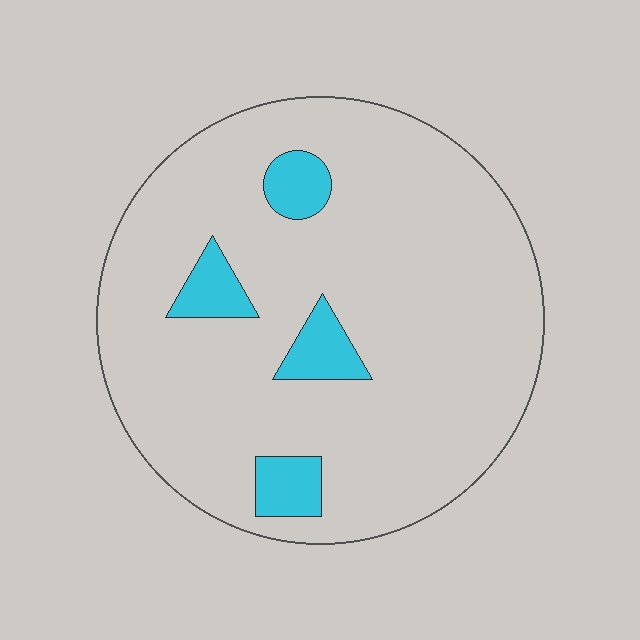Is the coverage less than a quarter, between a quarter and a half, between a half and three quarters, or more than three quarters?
Less than a quarter.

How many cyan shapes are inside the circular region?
4.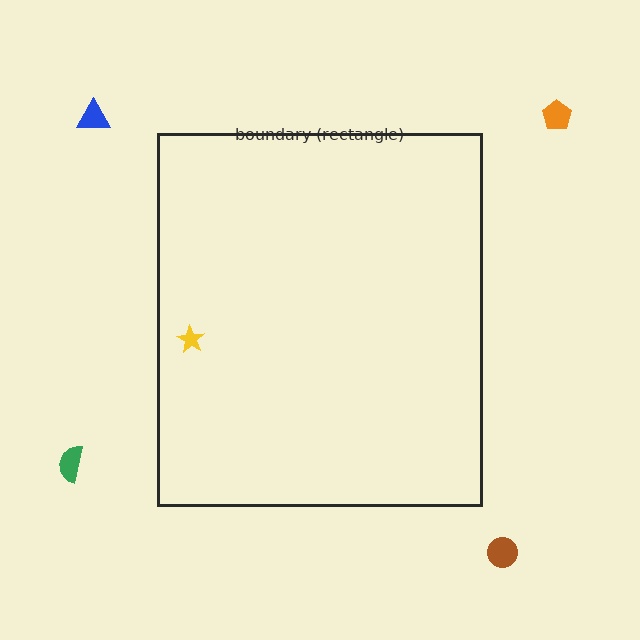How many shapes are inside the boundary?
1 inside, 4 outside.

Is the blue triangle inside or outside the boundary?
Outside.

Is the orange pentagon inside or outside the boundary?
Outside.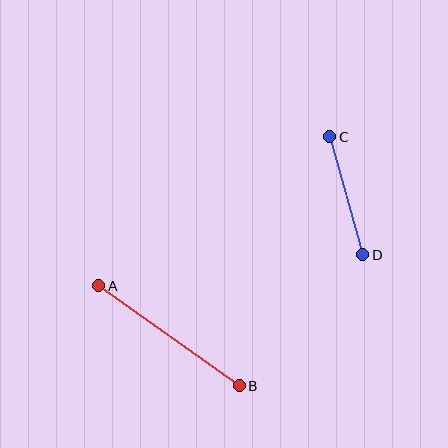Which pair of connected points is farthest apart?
Points A and B are farthest apart.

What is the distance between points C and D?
The distance is approximately 123 pixels.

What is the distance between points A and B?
The distance is approximately 172 pixels.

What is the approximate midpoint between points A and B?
The midpoint is at approximately (169, 336) pixels.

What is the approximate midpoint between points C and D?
The midpoint is at approximately (346, 196) pixels.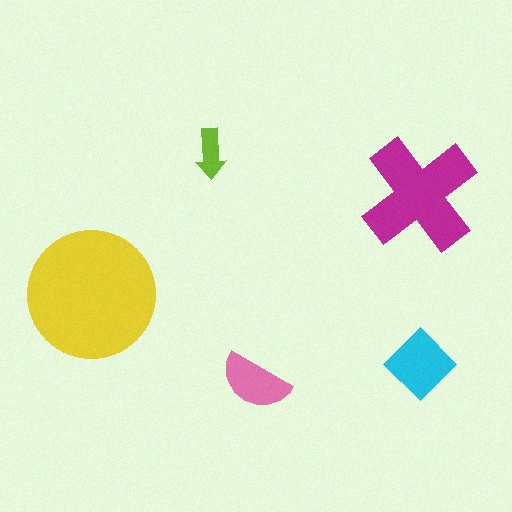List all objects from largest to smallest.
The yellow circle, the magenta cross, the cyan diamond, the pink semicircle, the lime arrow.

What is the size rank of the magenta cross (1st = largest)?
2nd.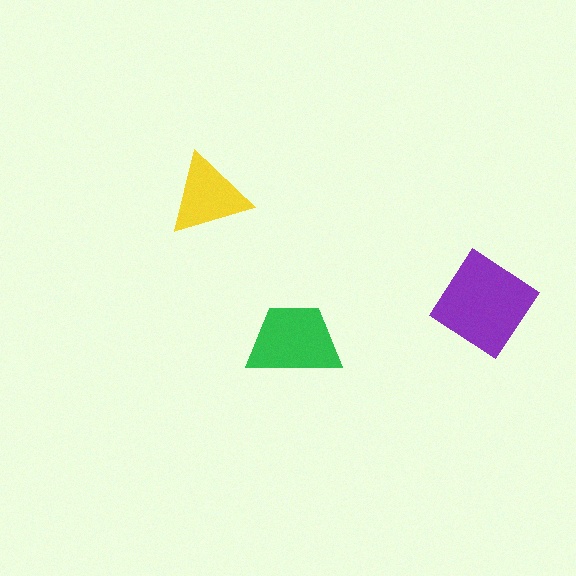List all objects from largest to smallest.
The purple diamond, the green trapezoid, the yellow triangle.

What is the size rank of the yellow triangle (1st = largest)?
3rd.